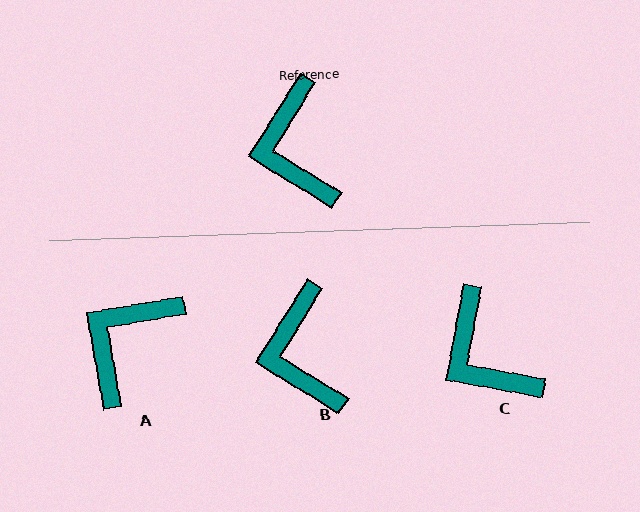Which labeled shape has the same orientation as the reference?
B.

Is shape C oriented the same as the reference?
No, it is off by about 21 degrees.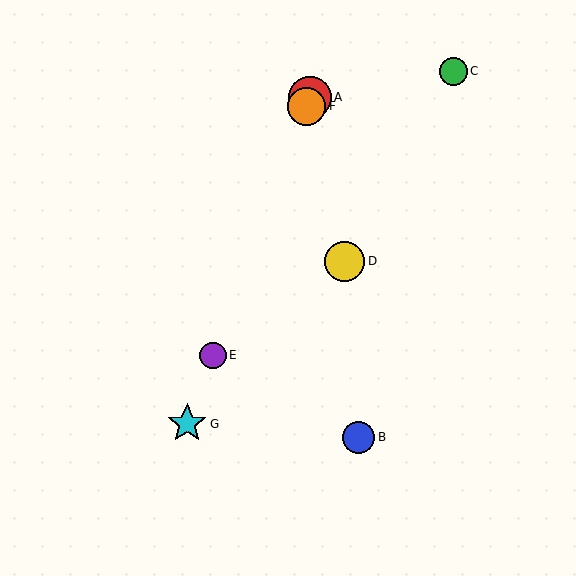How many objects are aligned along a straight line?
4 objects (A, E, F, G) are aligned along a straight line.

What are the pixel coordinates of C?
Object C is at (453, 71).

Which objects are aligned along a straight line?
Objects A, E, F, G are aligned along a straight line.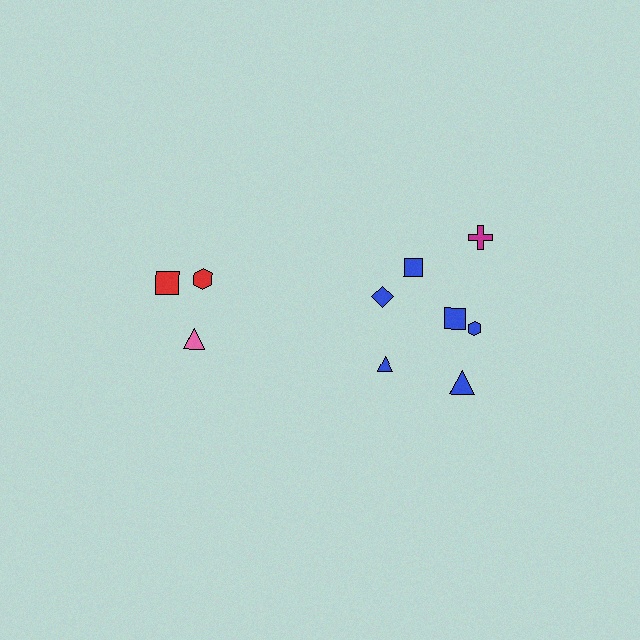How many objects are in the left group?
There are 3 objects.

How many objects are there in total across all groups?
There are 10 objects.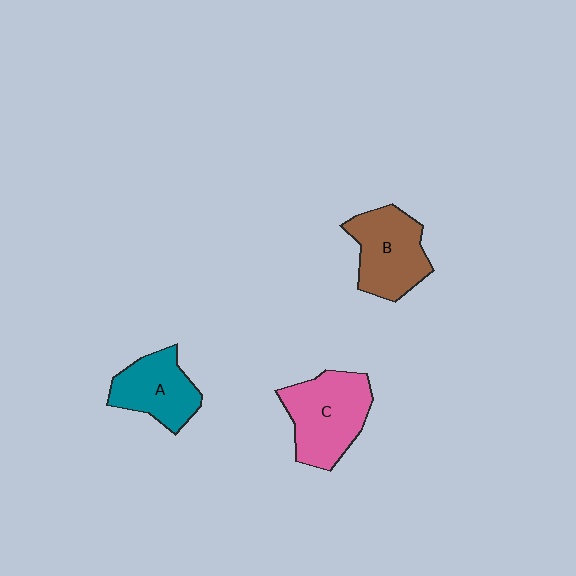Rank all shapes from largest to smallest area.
From largest to smallest: C (pink), B (brown), A (teal).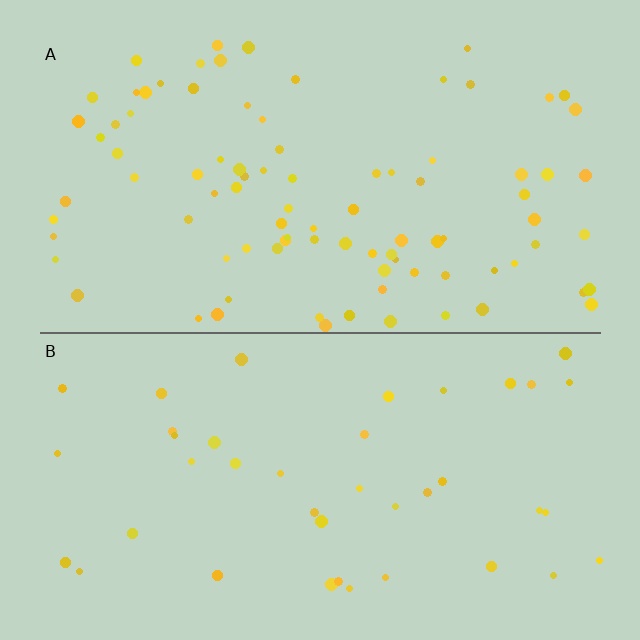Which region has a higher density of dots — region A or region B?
A (the top).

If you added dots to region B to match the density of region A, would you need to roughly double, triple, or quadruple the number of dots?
Approximately double.